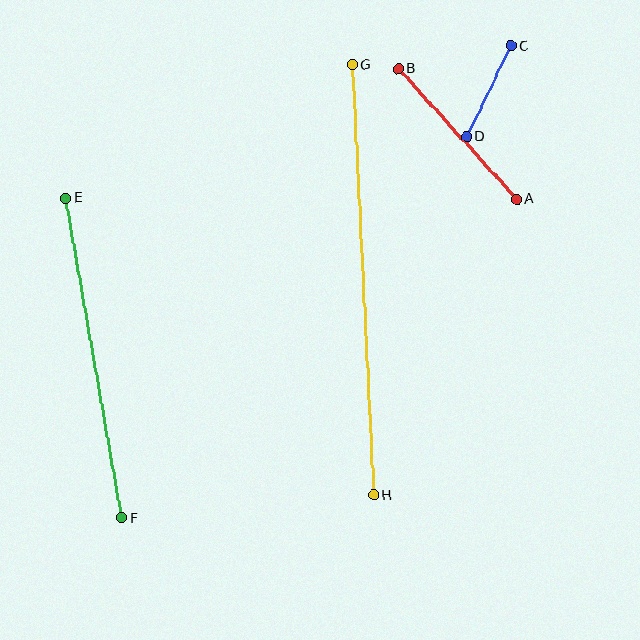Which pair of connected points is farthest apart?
Points G and H are farthest apart.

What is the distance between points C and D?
The distance is approximately 101 pixels.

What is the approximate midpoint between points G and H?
The midpoint is at approximately (363, 280) pixels.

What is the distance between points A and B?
The distance is approximately 176 pixels.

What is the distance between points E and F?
The distance is approximately 325 pixels.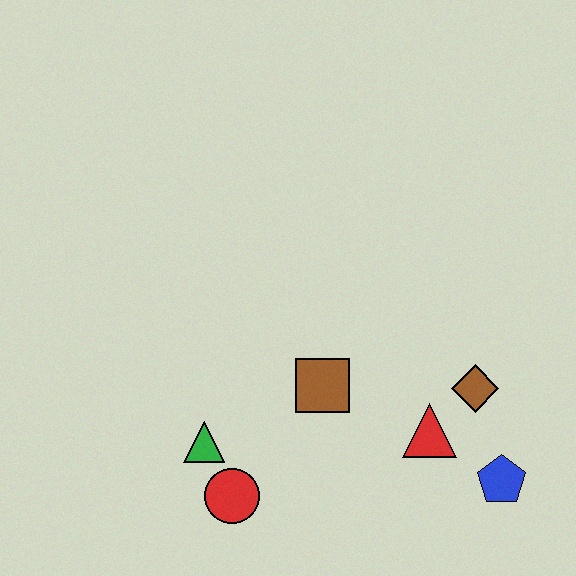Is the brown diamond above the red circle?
Yes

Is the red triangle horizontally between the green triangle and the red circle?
No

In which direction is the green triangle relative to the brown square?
The green triangle is to the left of the brown square.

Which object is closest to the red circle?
The green triangle is closest to the red circle.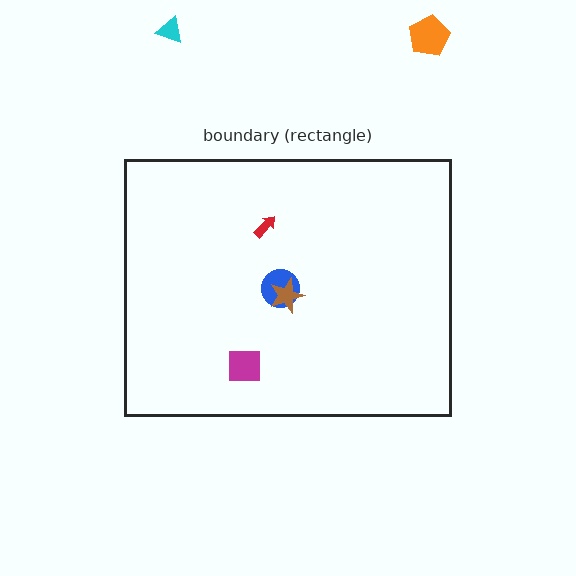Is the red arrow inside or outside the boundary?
Inside.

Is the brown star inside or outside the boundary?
Inside.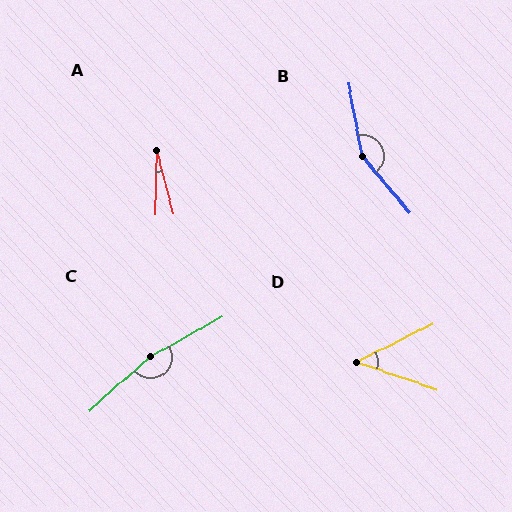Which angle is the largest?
C, at approximately 167 degrees.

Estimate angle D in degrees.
Approximately 46 degrees.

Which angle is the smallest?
A, at approximately 16 degrees.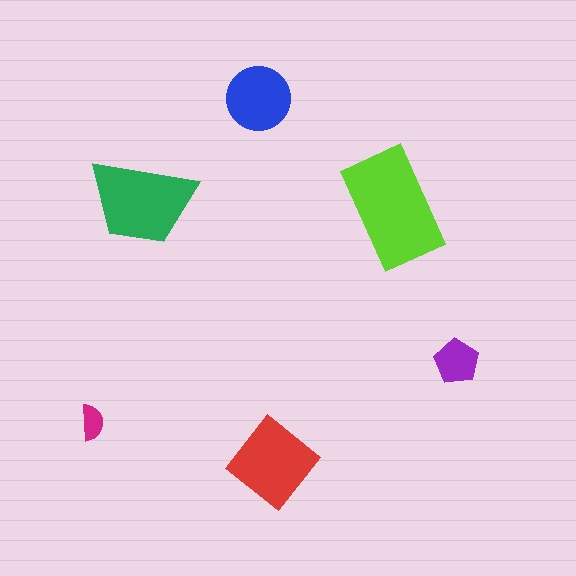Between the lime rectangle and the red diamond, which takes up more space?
The lime rectangle.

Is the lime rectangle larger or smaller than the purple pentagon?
Larger.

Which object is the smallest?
The magenta semicircle.